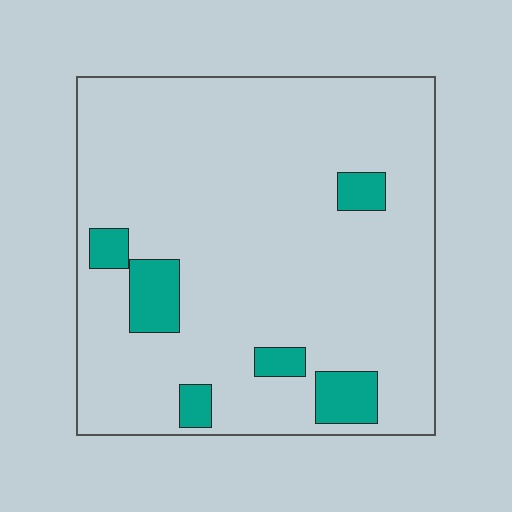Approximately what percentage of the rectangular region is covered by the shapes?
Approximately 10%.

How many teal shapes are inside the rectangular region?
6.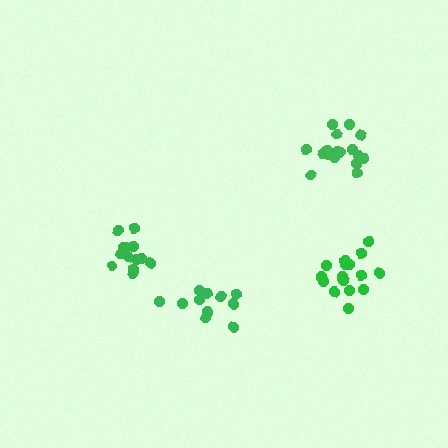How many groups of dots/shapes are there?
There are 4 groups.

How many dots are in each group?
Group 1: 13 dots, Group 2: 13 dots, Group 3: 17 dots, Group 4: 18 dots (61 total).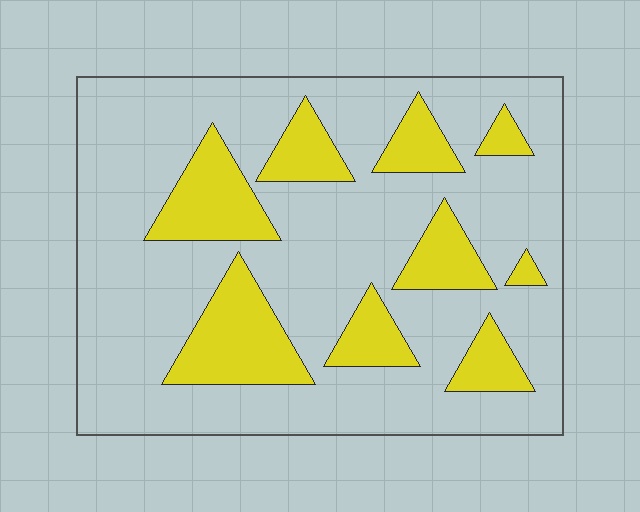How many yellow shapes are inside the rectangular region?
9.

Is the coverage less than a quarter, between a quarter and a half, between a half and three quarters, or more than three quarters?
Less than a quarter.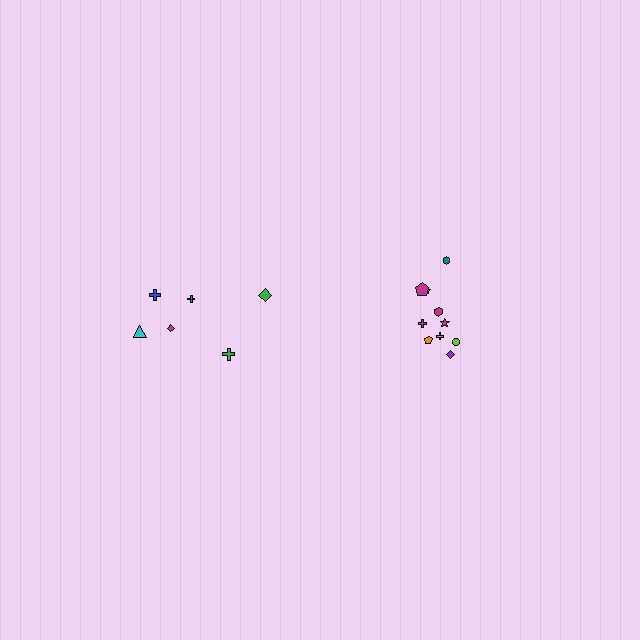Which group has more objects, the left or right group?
The right group.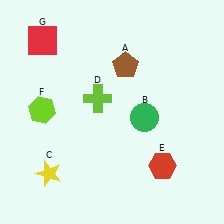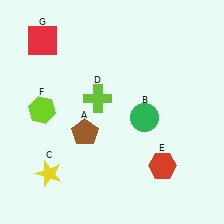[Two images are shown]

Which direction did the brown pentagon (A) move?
The brown pentagon (A) moved down.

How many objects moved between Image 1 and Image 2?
1 object moved between the two images.